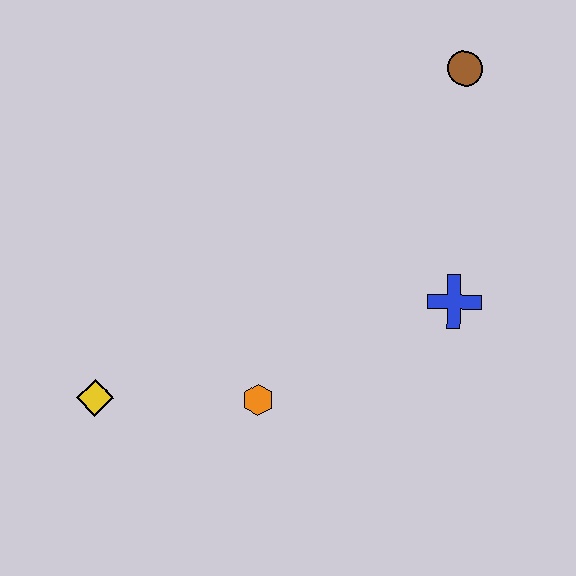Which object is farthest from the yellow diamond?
The brown circle is farthest from the yellow diamond.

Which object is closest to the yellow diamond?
The orange hexagon is closest to the yellow diamond.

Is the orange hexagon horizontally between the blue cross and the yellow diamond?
Yes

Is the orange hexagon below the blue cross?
Yes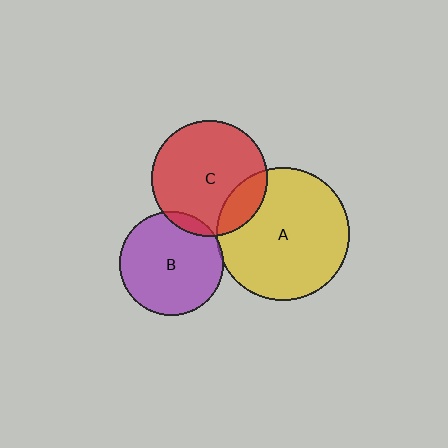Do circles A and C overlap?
Yes.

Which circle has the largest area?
Circle A (yellow).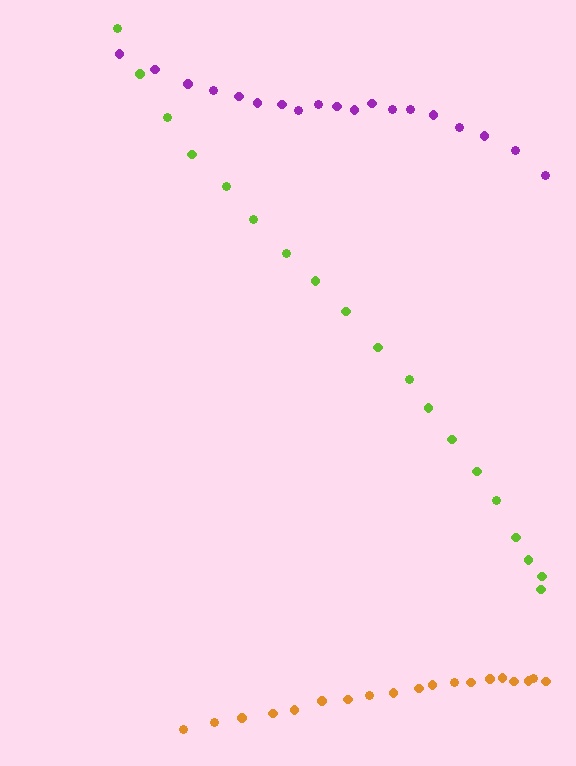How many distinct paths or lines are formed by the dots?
There are 3 distinct paths.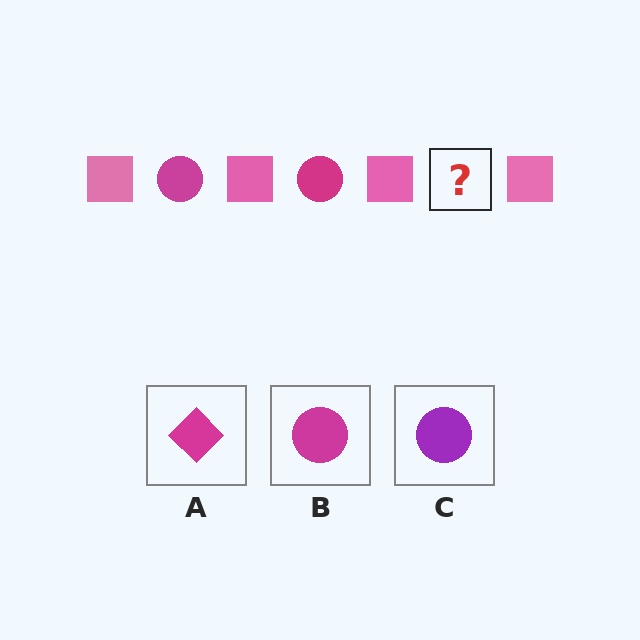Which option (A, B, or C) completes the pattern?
B.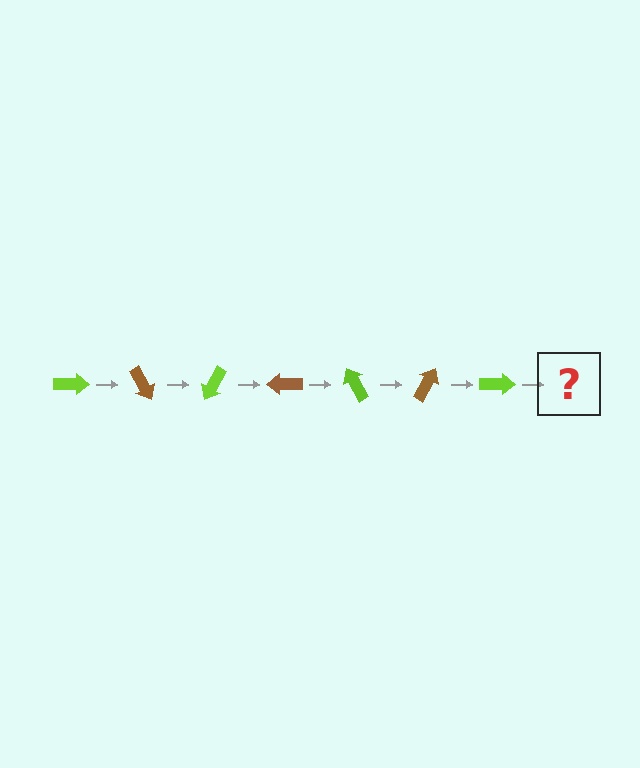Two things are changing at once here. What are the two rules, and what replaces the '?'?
The two rules are that it rotates 60 degrees each step and the color cycles through lime and brown. The '?' should be a brown arrow, rotated 420 degrees from the start.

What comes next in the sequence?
The next element should be a brown arrow, rotated 420 degrees from the start.